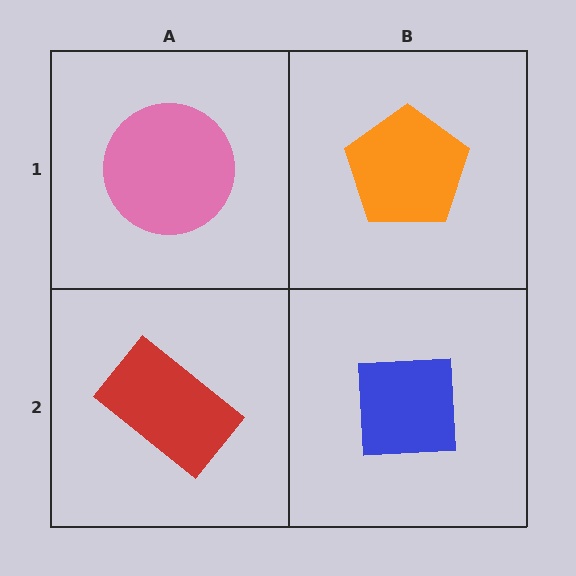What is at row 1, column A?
A pink circle.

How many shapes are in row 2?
2 shapes.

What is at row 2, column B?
A blue square.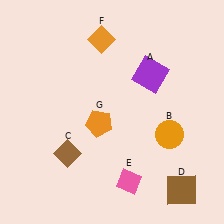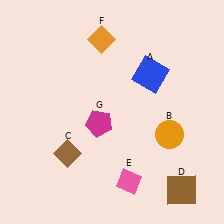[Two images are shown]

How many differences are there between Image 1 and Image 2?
There are 2 differences between the two images.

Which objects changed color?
A changed from purple to blue. G changed from orange to magenta.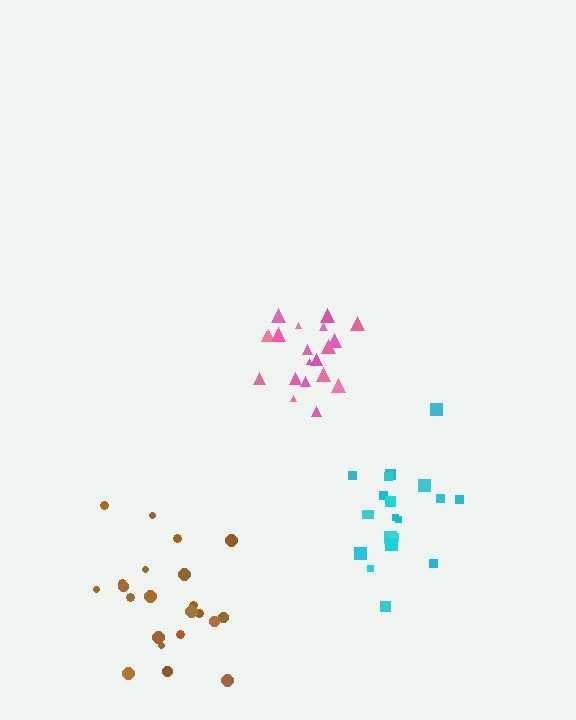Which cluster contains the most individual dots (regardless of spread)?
Brown (23).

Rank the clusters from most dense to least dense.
pink, cyan, brown.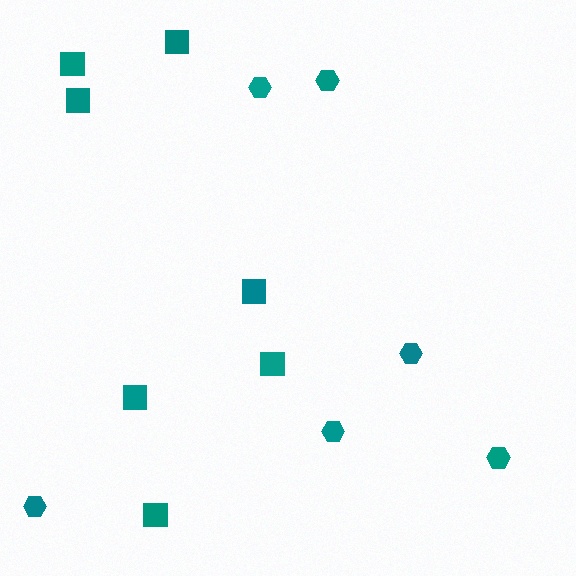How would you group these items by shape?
There are 2 groups: one group of squares (7) and one group of hexagons (6).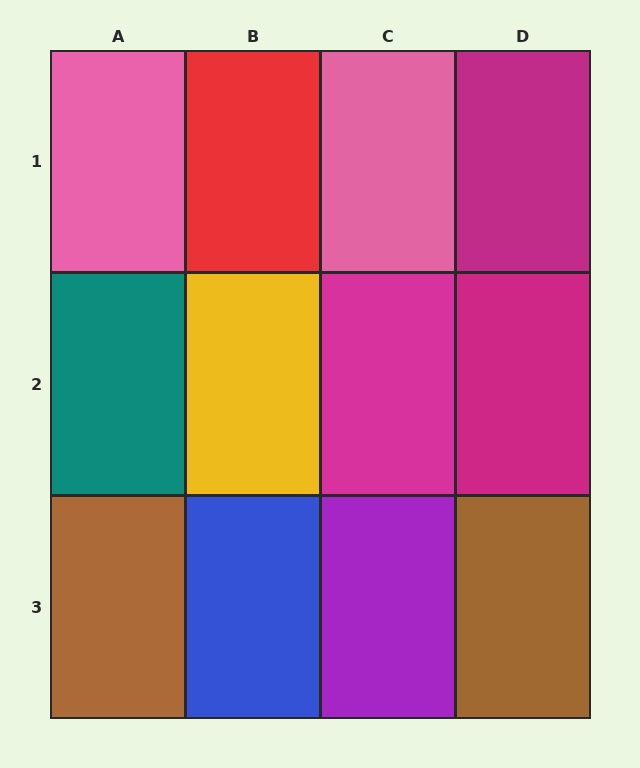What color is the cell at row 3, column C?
Purple.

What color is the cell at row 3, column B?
Blue.